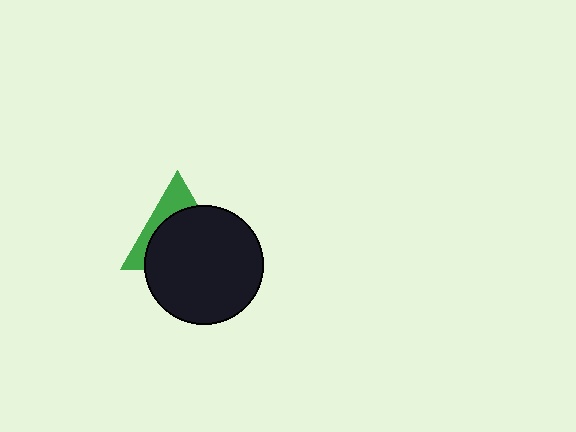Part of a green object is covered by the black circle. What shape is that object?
It is a triangle.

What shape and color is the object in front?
The object in front is a black circle.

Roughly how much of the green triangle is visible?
A small part of it is visible (roughly 32%).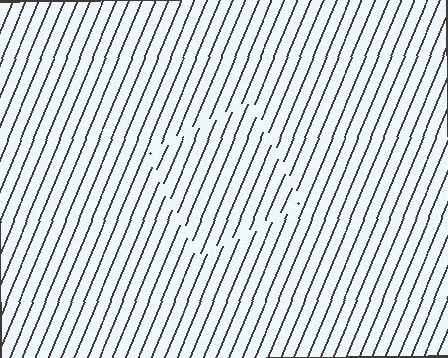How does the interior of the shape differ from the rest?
The interior of the shape contains the same grating, shifted by half a period — the contour is defined by the phase discontinuity where line-ends from the inner and outer gratings abut.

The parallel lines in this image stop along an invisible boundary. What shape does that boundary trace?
An illusory square. The interior of the shape contains the same grating, shifted by half a period — the contour is defined by the phase discontinuity where line-ends from the inner and outer gratings abut.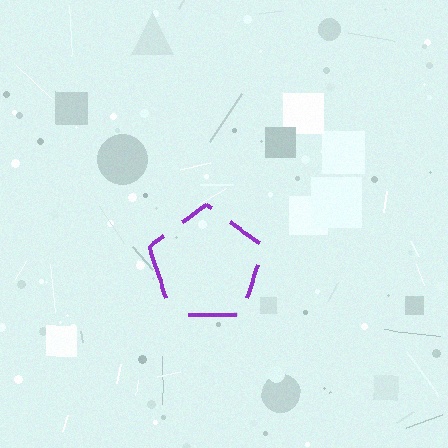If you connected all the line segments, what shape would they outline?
They would outline a pentagon.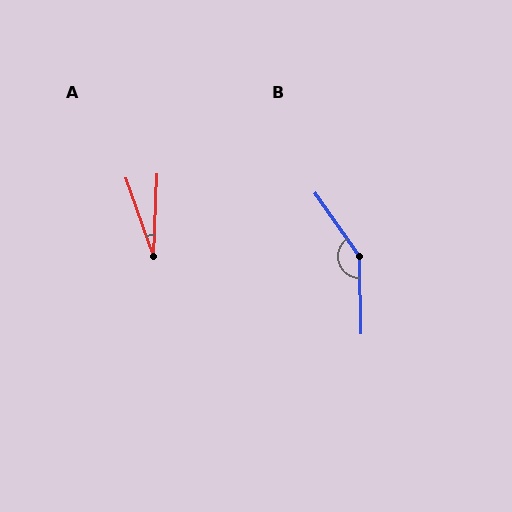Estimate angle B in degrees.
Approximately 146 degrees.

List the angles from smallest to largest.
A (22°), B (146°).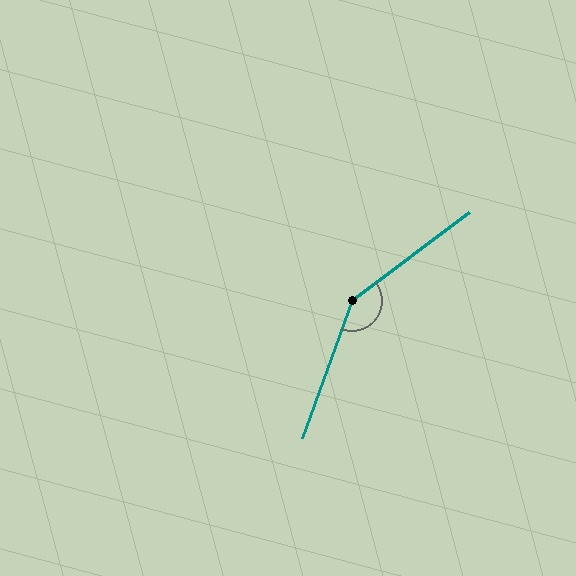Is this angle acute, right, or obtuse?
It is obtuse.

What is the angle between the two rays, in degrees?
Approximately 147 degrees.